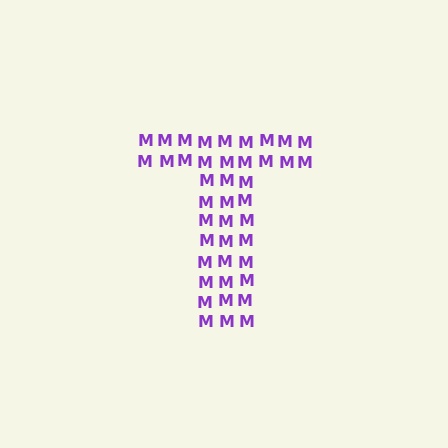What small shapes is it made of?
It is made of small letter M's.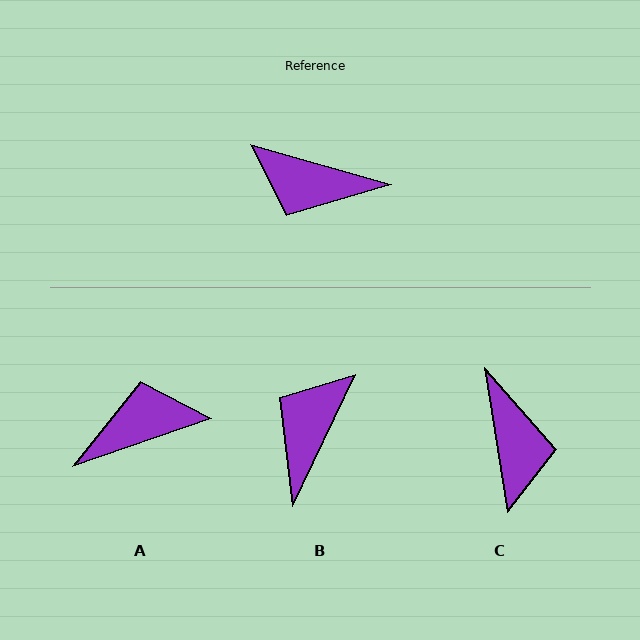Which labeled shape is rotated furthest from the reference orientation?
A, about 145 degrees away.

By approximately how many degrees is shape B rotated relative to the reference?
Approximately 100 degrees clockwise.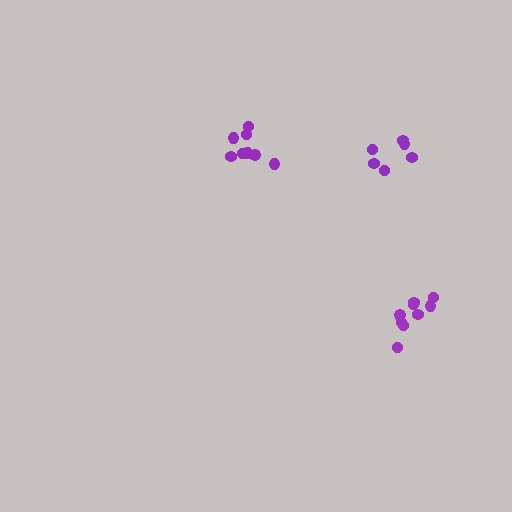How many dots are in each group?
Group 1: 6 dots, Group 2: 8 dots, Group 3: 9 dots (23 total).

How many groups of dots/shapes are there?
There are 3 groups.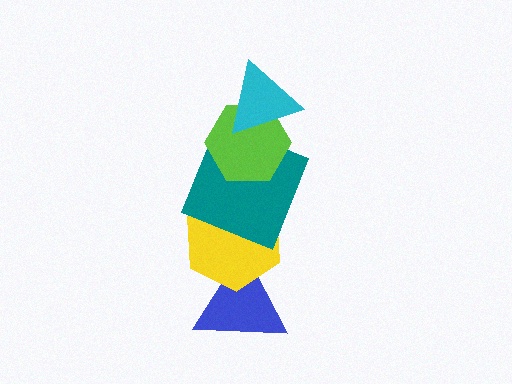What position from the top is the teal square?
The teal square is 3rd from the top.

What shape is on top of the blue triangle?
The yellow hexagon is on top of the blue triangle.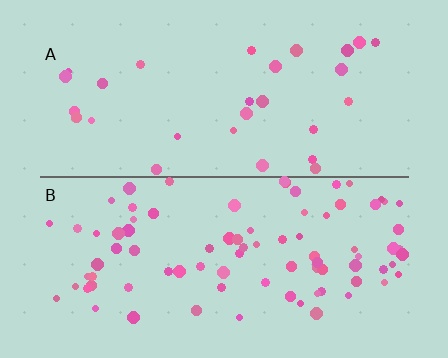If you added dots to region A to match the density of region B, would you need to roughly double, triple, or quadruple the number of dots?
Approximately triple.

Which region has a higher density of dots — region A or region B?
B (the bottom).